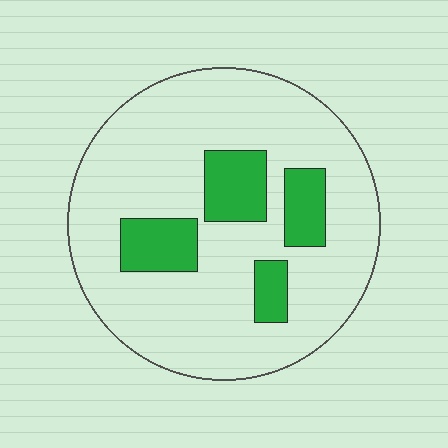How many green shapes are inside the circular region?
4.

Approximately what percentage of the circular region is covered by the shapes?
Approximately 20%.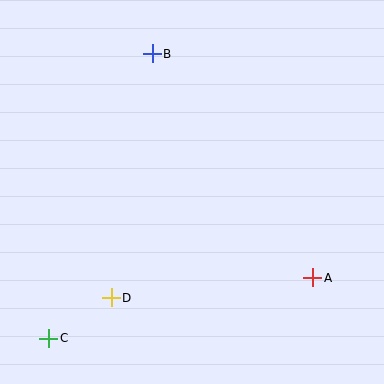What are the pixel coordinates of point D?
Point D is at (111, 298).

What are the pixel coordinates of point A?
Point A is at (313, 278).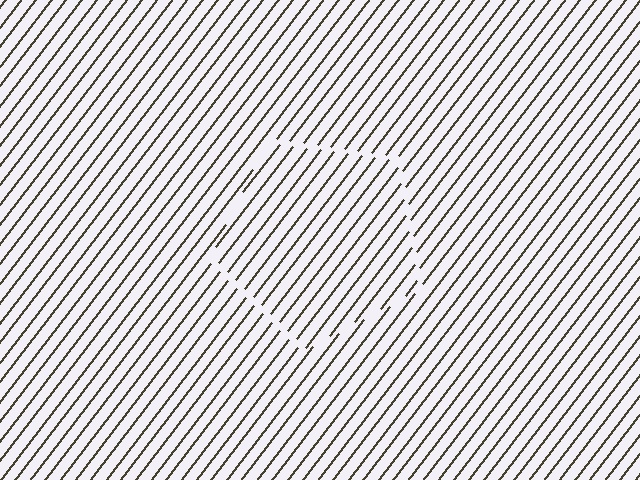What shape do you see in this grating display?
An illusory pentagon. The interior of the shape contains the same grating, shifted by half a period — the contour is defined by the phase discontinuity where line-ends from the inner and outer gratings abut.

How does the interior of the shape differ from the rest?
The interior of the shape contains the same grating, shifted by half a period — the contour is defined by the phase discontinuity where line-ends from the inner and outer gratings abut.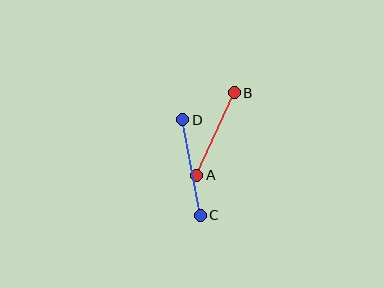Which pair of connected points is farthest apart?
Points C and D are farthest apart.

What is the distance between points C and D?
The distance is approximately 97 pixels.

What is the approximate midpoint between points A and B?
The midpoint is at approximately (216, 134) pixels.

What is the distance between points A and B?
The distance is approximately 91 pixels.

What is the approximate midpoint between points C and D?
The midpoint is at approximately (191, 167) pixels.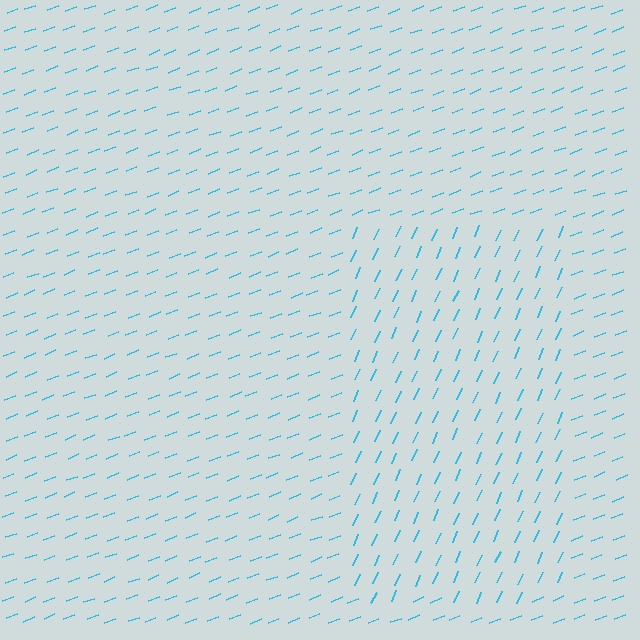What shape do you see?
I see a rectangle.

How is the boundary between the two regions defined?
The boundary is defined purely by a change in line orientation (approximately 45 degrees difference). All lines are the same color and thickness.